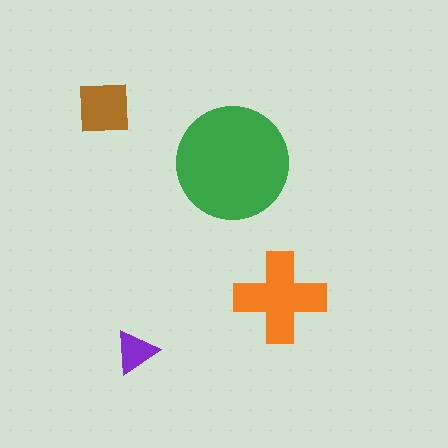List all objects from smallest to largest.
The purple triangle, the brown square, the orange cross, the green circle.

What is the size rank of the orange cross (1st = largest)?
2nd.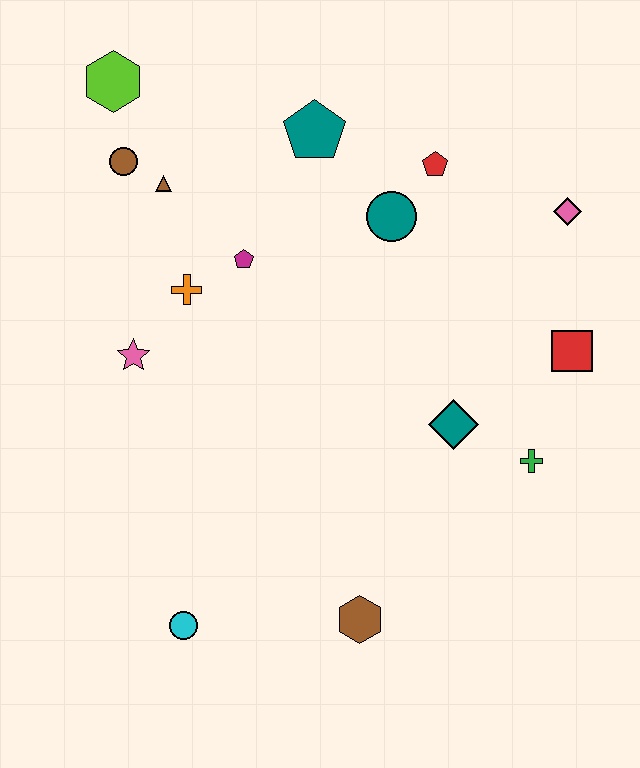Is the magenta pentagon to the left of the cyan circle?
No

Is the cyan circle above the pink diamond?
No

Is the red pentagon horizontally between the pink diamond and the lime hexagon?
Yes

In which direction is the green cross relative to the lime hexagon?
The green cross is to the right of the lime hexagon.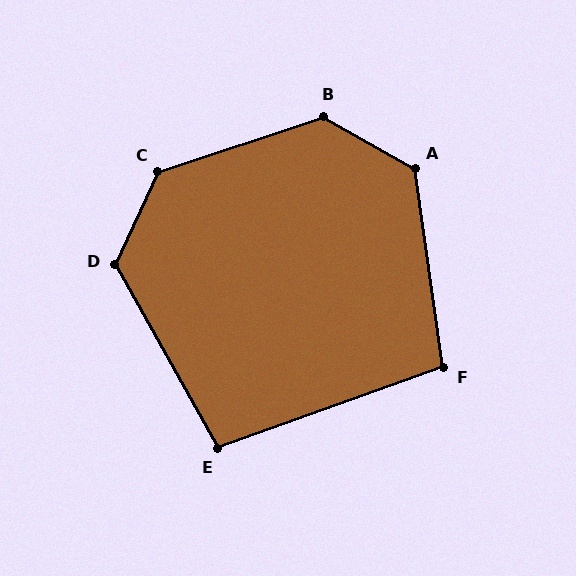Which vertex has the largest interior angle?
C, at approximately 133 degrees.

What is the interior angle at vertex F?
Approximately 102 degrees (obtuse).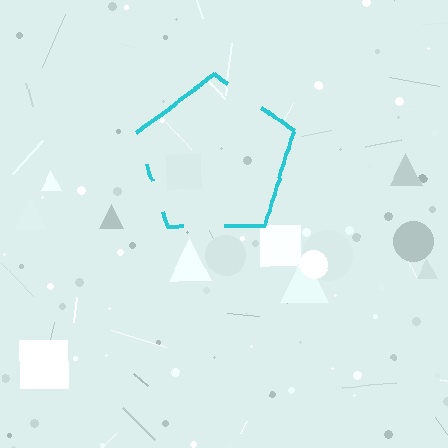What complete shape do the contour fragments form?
The contour fragments form a pentagon.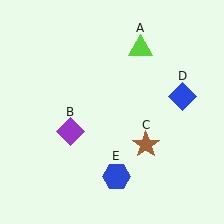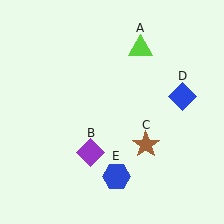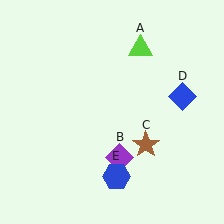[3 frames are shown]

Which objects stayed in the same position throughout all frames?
Lime triangle (object A) and brown star (object C) and blue diamond (object D) and blue hexagon (object E) remained stationary.